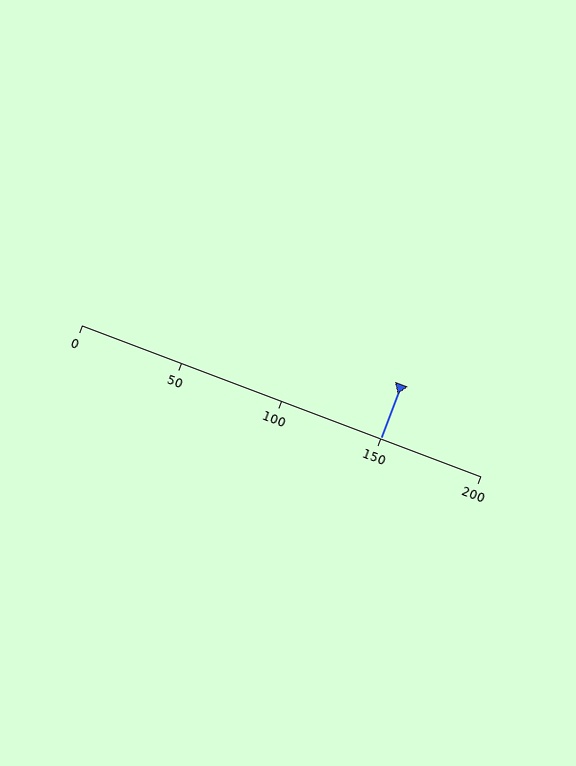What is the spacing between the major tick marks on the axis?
The major ticks are spaced 50 apart.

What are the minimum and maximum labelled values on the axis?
The axis runs from 0 to 200.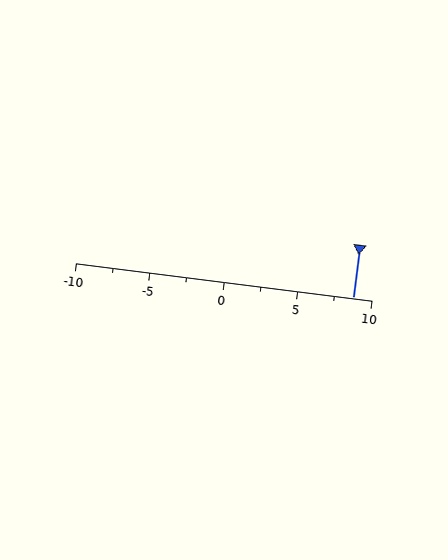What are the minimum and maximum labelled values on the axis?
The axis runs from -10 to 10.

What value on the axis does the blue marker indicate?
The marker indicates approximately 8.8.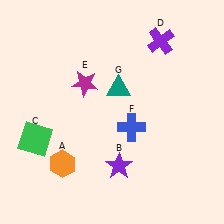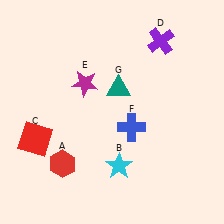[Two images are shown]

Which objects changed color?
A changed from orange to red. B changed from purple to cyan. C changed from green to red.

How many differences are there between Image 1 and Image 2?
There are 3 differences between the two images.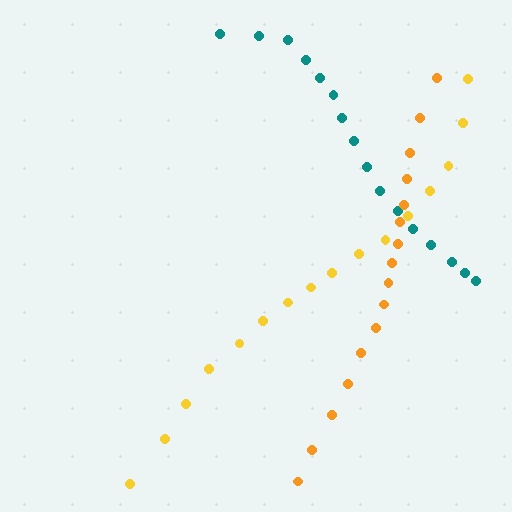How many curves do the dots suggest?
There are 3 distinct paths.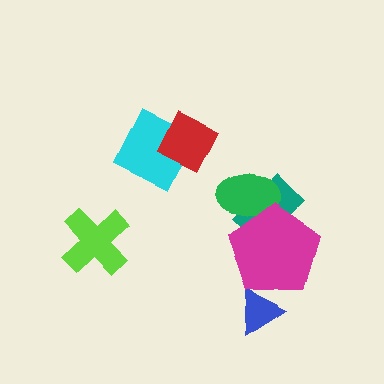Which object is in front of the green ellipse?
The magenta pentagon is in front of the green ellipse.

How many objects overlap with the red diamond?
1 object overlaps with the red diamond.